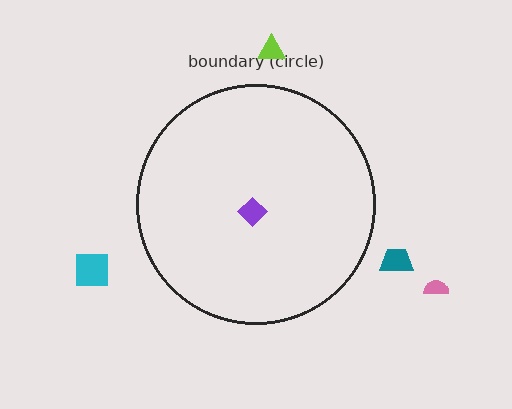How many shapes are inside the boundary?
1 inside, 4 outside.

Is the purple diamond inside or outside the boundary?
Inside.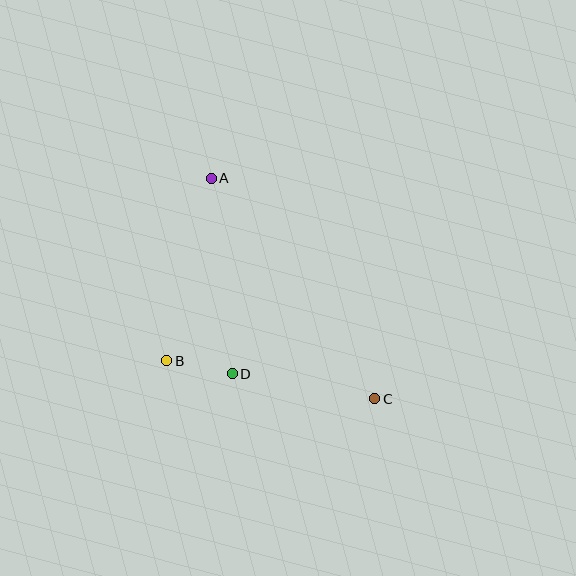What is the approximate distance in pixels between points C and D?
The distance between C and D is approximately 145 pixels.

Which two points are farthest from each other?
Points A and C are farthest from each other.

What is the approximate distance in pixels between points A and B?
The distance between A and B is approximately 188 pixels.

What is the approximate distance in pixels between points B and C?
The distance between B and C is approximately 212 pixels.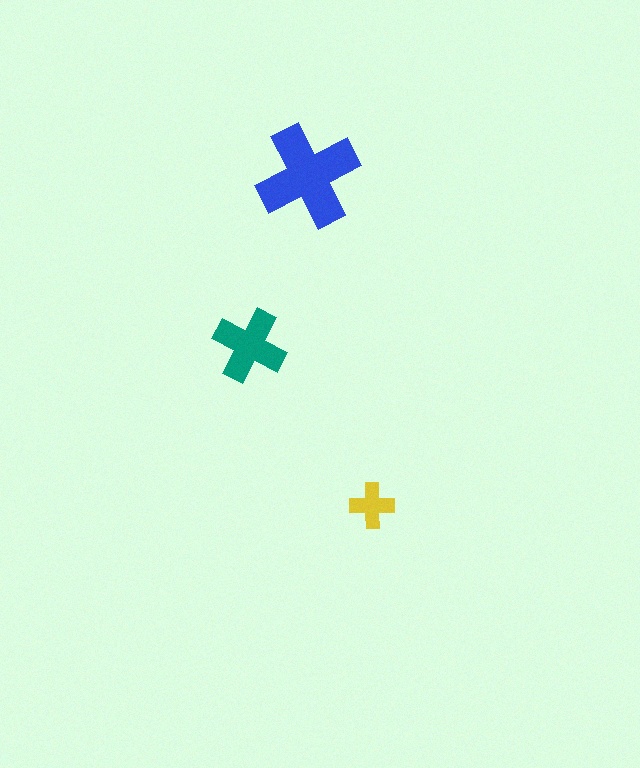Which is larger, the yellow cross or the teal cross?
The teal one.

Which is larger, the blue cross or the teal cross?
The blue one.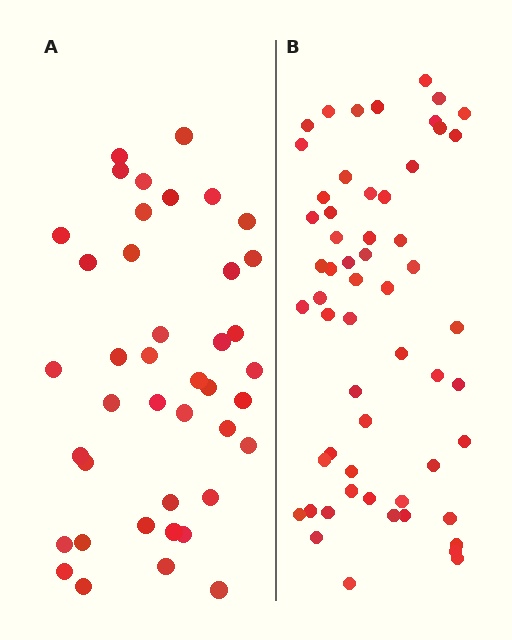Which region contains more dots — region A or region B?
Region B (the right region) has more dots.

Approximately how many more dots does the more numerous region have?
Region B has approximately 15 more dots than region A.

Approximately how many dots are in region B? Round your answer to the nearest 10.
About 60 dots. (The exact count is 57, which rounds to 60.)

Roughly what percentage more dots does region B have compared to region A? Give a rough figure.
About 40% more.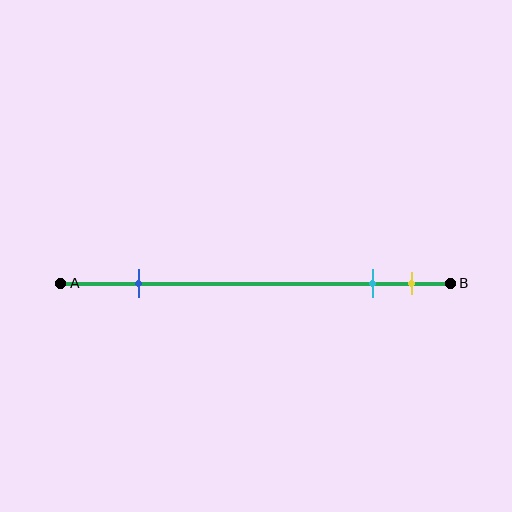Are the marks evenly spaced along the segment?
No, the marks are not evenly spaced.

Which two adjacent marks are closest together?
The cyan and yellow marks are the closest adjacent pair.